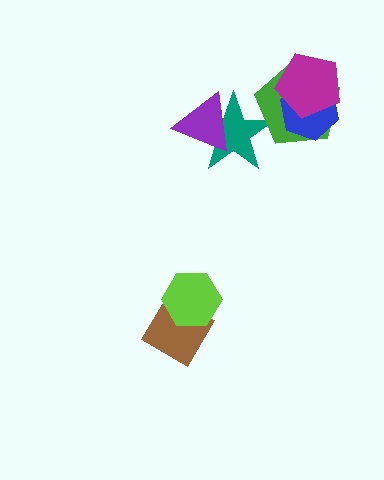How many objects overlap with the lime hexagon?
1 object overlaps with the lime hexagon.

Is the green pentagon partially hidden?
Yes, it is partially covered by another shape.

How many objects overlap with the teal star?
2 objects overlap with the teal star.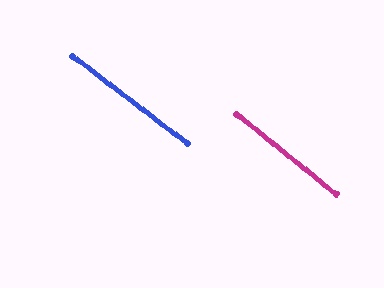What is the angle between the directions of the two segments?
Approximately 1 degree.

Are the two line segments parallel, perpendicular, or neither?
Parallel — their directions differ by only 1.1°.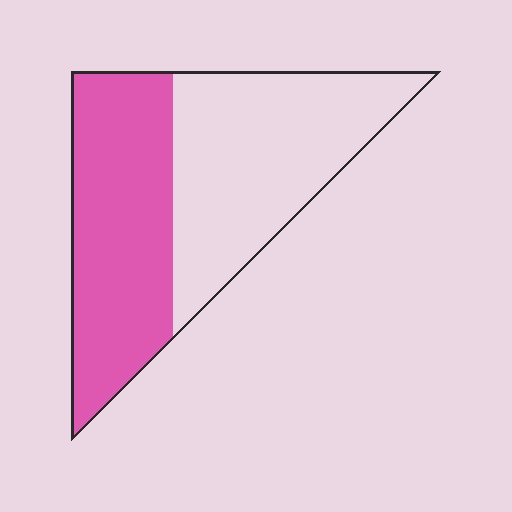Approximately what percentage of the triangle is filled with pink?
Approximately 45%.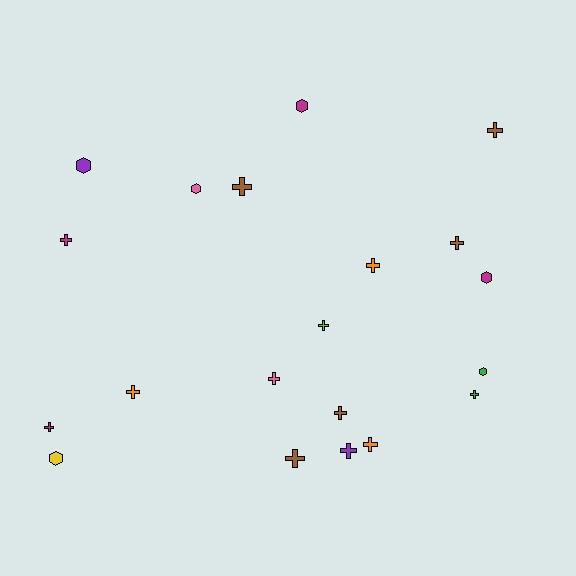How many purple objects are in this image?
There are 2 purple objects.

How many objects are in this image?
There are 20 objects.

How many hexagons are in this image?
There are 6 hexagons.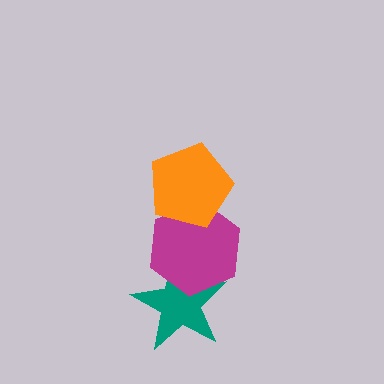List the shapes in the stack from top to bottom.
From top to bottom: the orange pentagon, the magenta hexagon, the teal star.